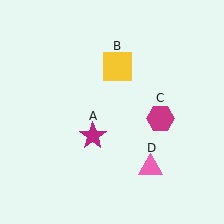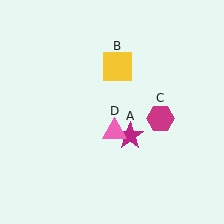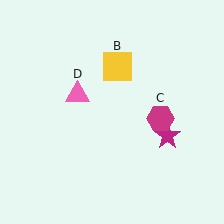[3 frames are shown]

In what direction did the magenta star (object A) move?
The magenta star (object A) moved right.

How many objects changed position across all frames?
2 objects changed position: magenta star (object A), pink triangle (object D).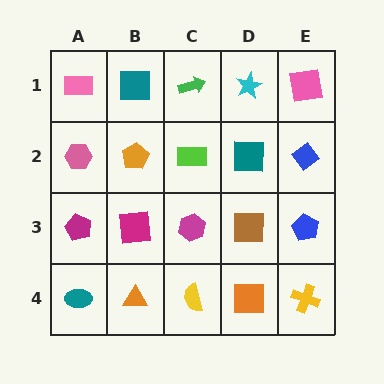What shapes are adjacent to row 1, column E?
A blue diamond (row 2, column E), a cyan star (row 1, column D).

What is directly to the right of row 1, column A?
A teal square.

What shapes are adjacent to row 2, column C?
A green arrow (row 1, column C), a magenta hexagon (row 3, column C), an orange pentagon (row 2, column B), a teal square (row 2, column D).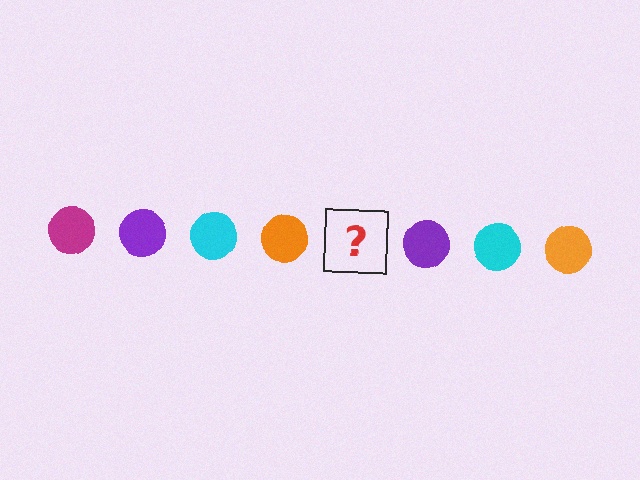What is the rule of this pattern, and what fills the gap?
The rule is that the pattern cycles through magenta, purple, cyan, orange circles. The gap should be filled with a magenta circle.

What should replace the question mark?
The question mark should be replaced with a magenta circle.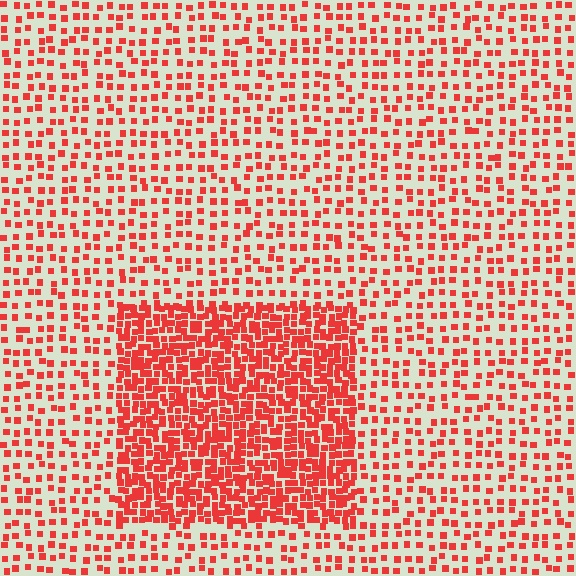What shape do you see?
I see a rectangle.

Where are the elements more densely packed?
The elements are more densely packed inside the rectangle boundary.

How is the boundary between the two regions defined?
The boundary is defined by a change in element density (approximately 2.5x ratio). All elements are the same color, size, and shape.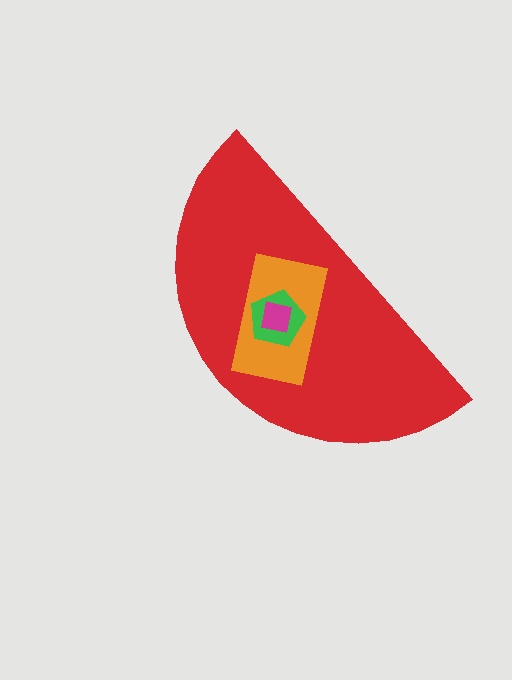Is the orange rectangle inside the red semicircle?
Yes.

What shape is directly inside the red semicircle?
The orange rectangle.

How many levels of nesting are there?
4.